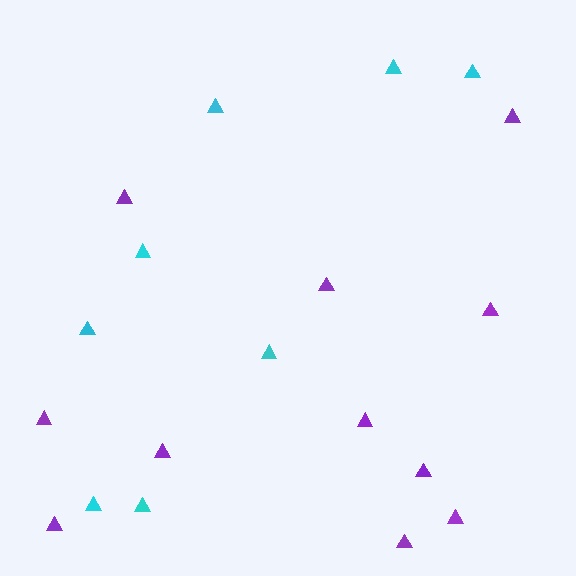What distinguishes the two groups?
There are 2 groups: one group of cyan triangles (8) and one group of purple triangles (11).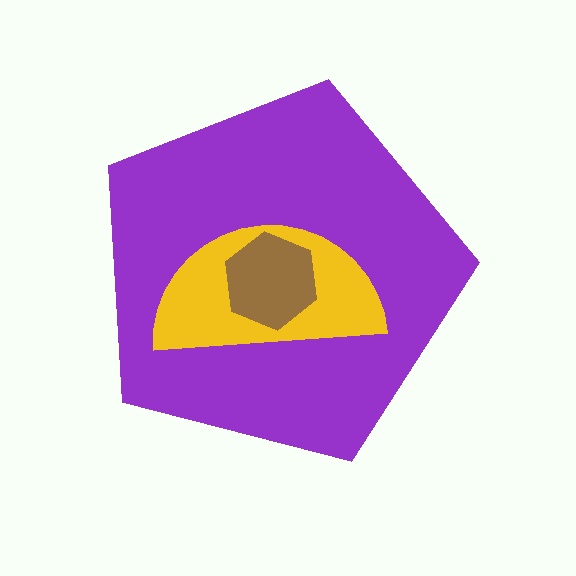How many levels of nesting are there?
3.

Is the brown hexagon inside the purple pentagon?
Yes.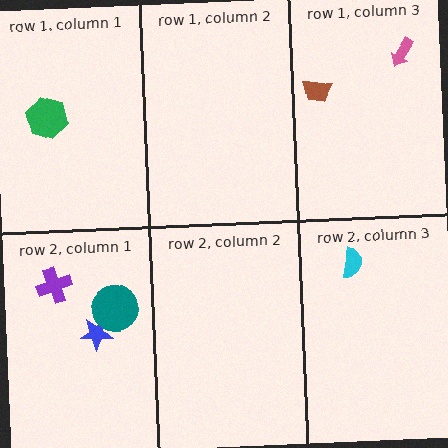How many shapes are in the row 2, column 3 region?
1.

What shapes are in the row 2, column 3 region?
The cyan semicircle.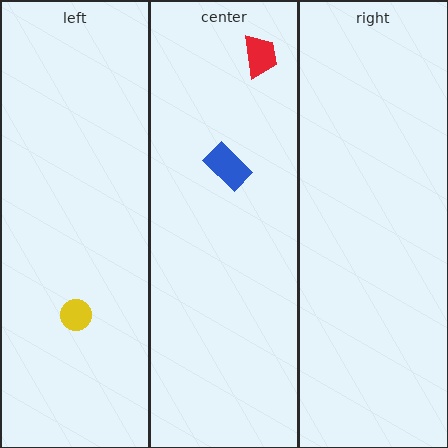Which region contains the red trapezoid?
The center region.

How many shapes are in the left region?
1.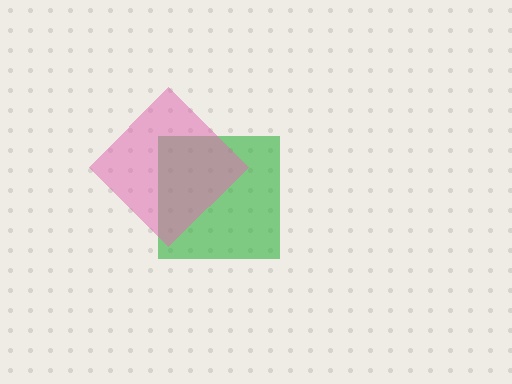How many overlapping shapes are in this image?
There are 2 overlapping shapes in the image.